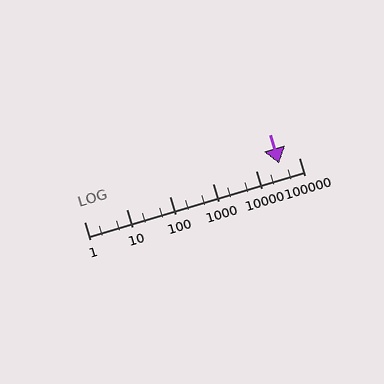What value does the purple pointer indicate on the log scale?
The pointer indicates approximately 34000.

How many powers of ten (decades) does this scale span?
The scale spans 5 decades, from 1 to 100000.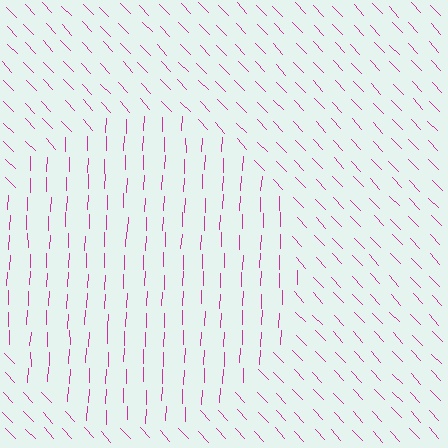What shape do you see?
I see a circle.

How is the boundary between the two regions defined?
The boundary is defined purely by a change in line orientation (approximately 45 degrees difference). All lines are the same color and thickness.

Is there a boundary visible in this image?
Yes, there is a texture boundary formed by a change in line orientation.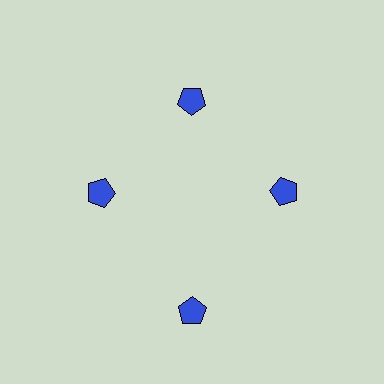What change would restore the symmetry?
The symmetry would be restored by moving it inward, back onto the ring so that all 4 pentagons sit at equal angles and equal distance from the center.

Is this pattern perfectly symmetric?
No. The 4 blue pentagons are arranged in a ring, but one element near the 6 o'clock position is pushed outward from the center, breaking the 4-fold rotational symmetry.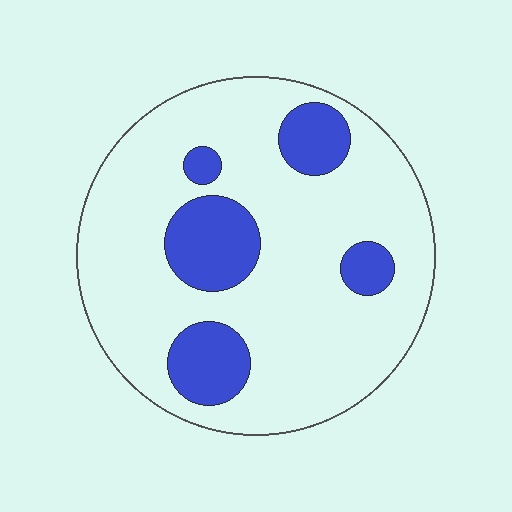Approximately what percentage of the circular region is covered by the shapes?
Approximately 20%.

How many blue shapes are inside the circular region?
5.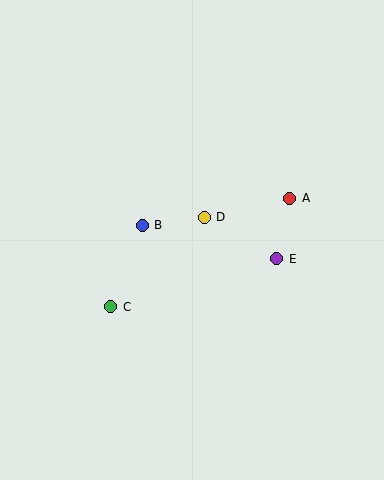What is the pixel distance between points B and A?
The distance between B and A is 150 pixels.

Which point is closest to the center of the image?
Point D at (204, 217) is closest to the center.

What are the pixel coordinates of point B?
Point B is at (142, 225).